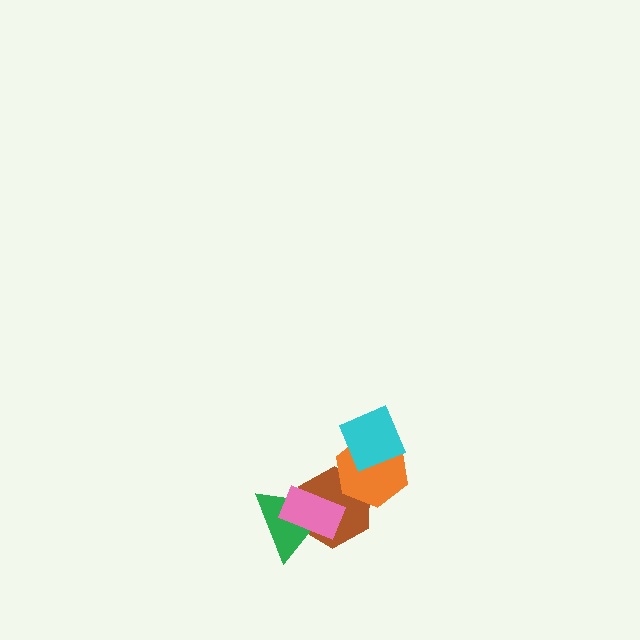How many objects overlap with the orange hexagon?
2 objects overlap with the orange hexagon.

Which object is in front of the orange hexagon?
The cyan diamond is in front of the orange hexagon.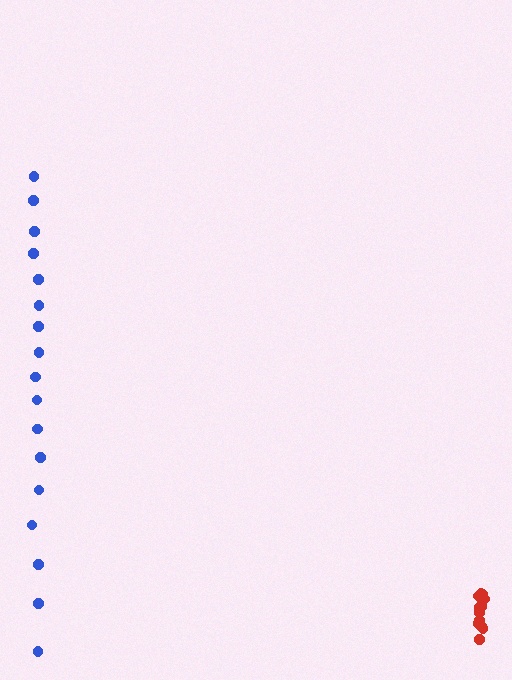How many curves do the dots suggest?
There are 2 distinct paths.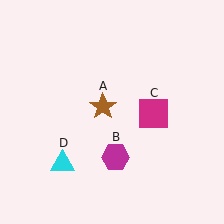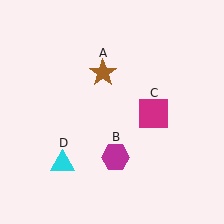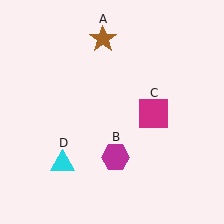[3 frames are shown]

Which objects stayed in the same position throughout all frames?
Magenta hexagon (object B) and magenta square (object C) and cyan triangle (object D) remained stationary.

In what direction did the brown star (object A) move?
The brown star (object A) moved up.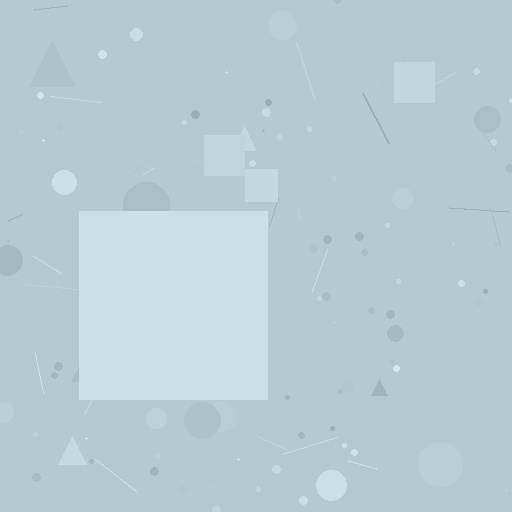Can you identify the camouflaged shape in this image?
The camouflaged shape is a square.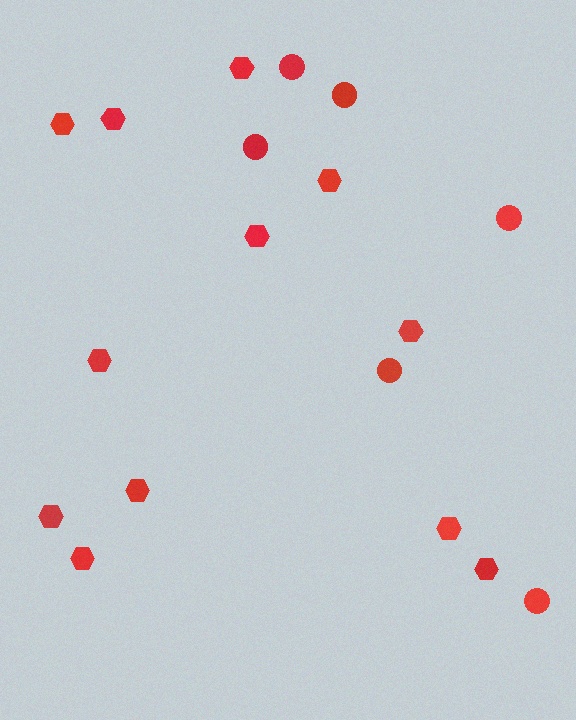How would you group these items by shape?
There are 2 groups: one group of hexagons (12) and one group of circles (6).